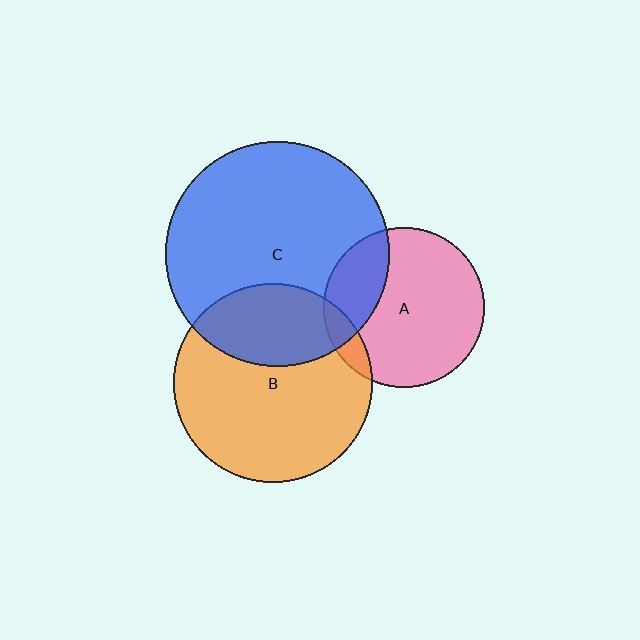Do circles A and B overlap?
Yes.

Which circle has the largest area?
Circle C (blue).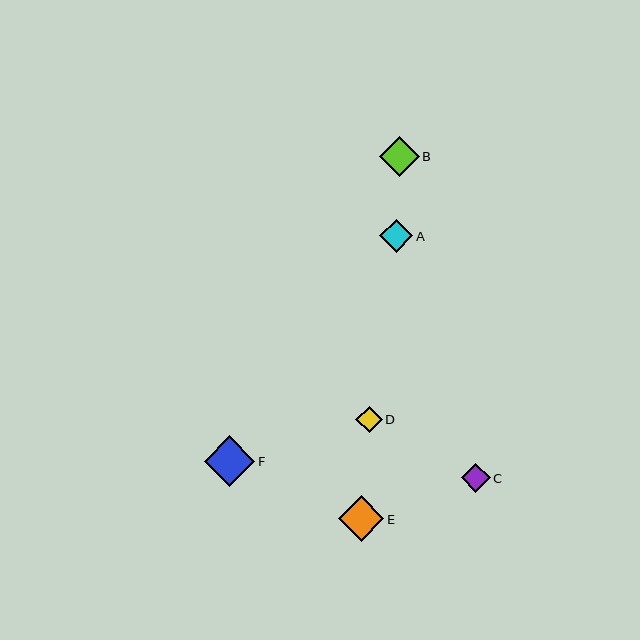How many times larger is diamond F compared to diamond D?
Diamond F is approximately 1.9 times the size of diamond D.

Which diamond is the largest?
Diamond F is the largest with a size of approximately 50 pixels.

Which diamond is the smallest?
Diamond D is the smallest with a size of approximately 26 pixels.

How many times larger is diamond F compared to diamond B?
Diamond F is approximately 1.3 times the size of diamond B.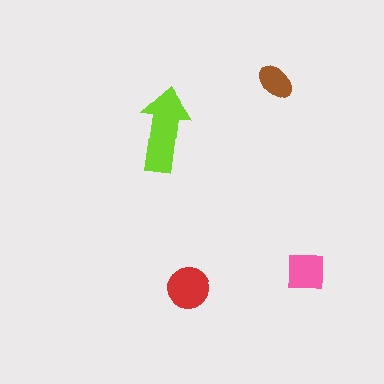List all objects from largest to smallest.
The lime arrow, the red circle, the pink square, the brown ellipse.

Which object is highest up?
The brown ellipse is topmost.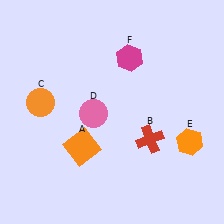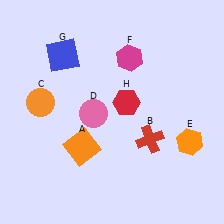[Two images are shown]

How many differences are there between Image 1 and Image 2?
There are 2 differences between the two images.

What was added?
A blue square (G), a red hexagon (H) were added in Image 2.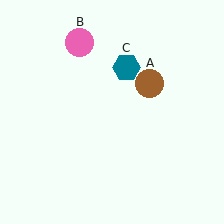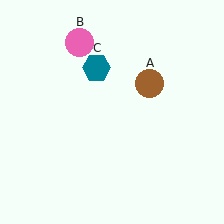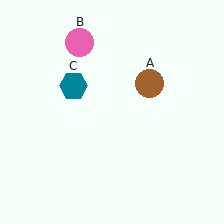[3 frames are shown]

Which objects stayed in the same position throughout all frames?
Brown circle (object A) and pink circle (object B) remained stationary.